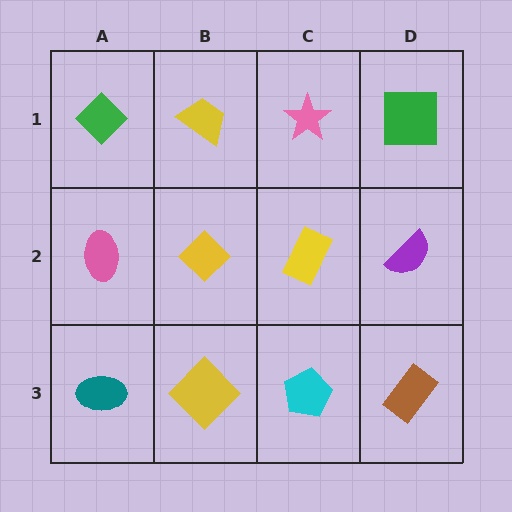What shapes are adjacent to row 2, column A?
A green diamond (row 1, column A), a teal ellipse (row 3, column A), a yellow diamond (row 2, column B).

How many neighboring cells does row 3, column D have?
2.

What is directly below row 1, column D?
A purple semicircle.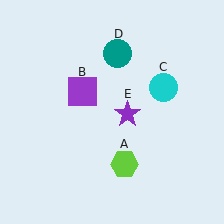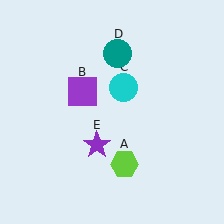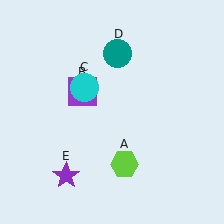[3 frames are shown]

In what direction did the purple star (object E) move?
The purple star (object E) moved down and to the left.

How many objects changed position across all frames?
2 objects changed position: cyan circle (object C), purple star (object E).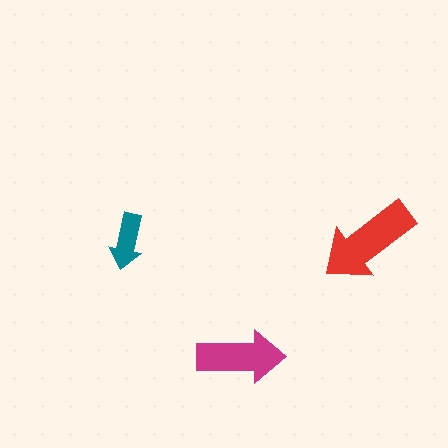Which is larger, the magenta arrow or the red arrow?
The red one.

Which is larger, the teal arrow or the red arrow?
The red one.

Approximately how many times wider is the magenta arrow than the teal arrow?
About 1.5 times wider.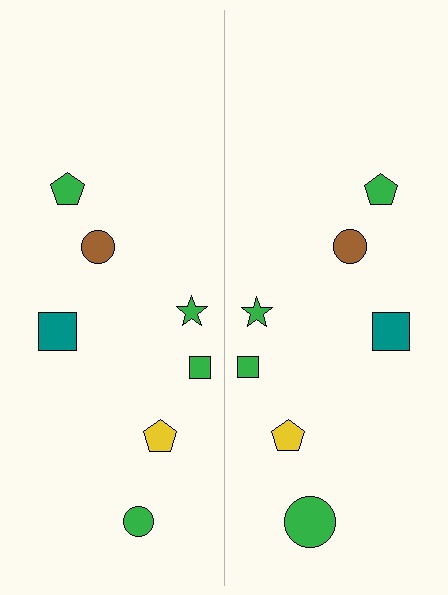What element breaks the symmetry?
The green circle on the right side has a different size than its mirror counterpart.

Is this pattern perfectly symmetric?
No, the pattern is not perfectly symmetric. The green circle on the right side has a different size than its mirror counterpart.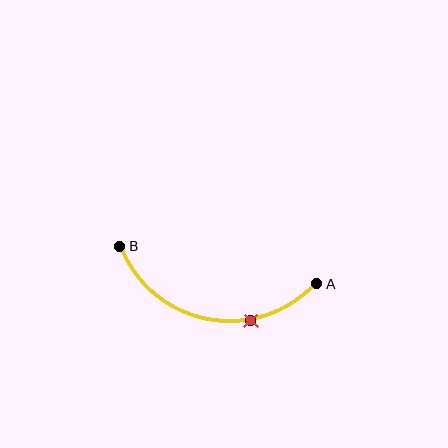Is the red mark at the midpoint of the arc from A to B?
No. The red mark lies on the arc but is closer to endpoint A. The arc midpoint would be at the point on the curve equidistant along the arc from both A and B.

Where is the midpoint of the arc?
The arc midpoint is the point on the curve farthest from the straight line joining A and B. It sits below that line.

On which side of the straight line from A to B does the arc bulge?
The arc bulges below the straight line connecting A and B.